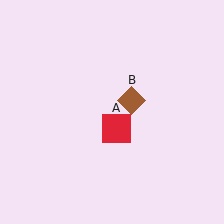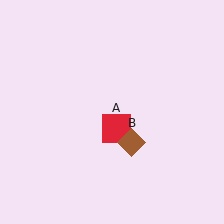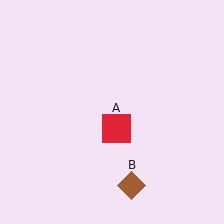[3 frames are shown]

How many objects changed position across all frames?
1 object changed position: brown diamond (object B).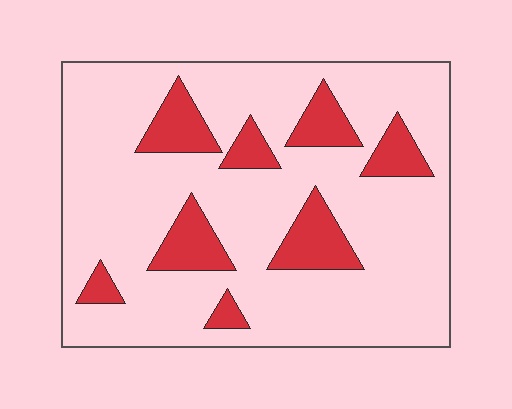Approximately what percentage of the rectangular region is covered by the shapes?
Approximately 20%.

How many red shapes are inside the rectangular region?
8.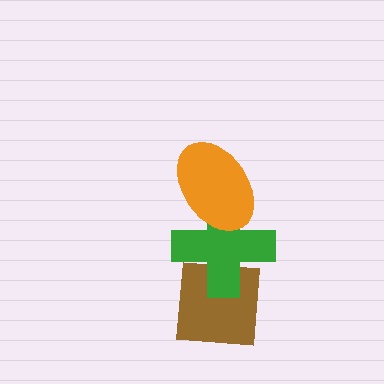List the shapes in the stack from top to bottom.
From top to bottom: the orange ellipse, the green cross, the brown square.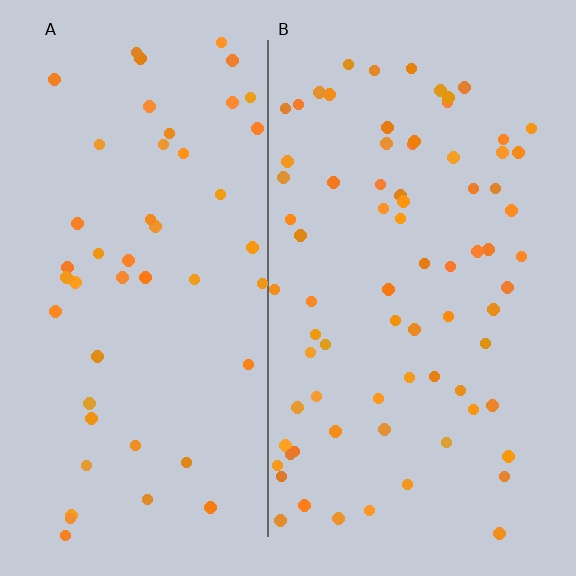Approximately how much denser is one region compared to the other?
Approximately 1.6× — region B over region A.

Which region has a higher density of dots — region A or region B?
B (the right).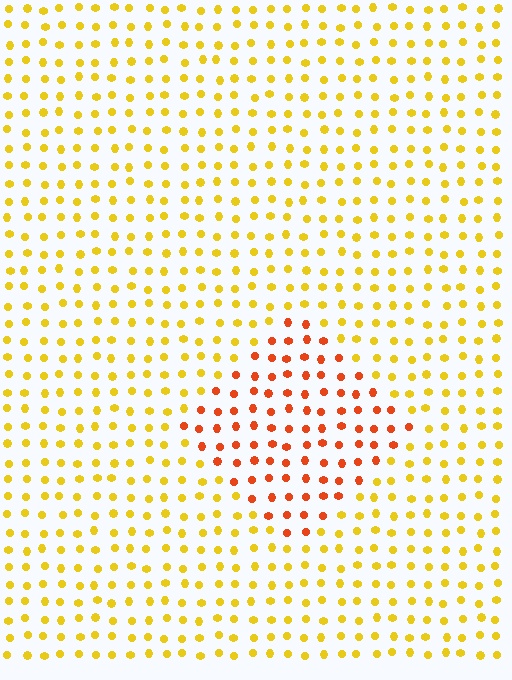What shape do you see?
I see a diamond.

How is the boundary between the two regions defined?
The boundary is defined purely by a slight shift in hue (about 39 degrees). Spacing, size, and orientation are identical on both sides.